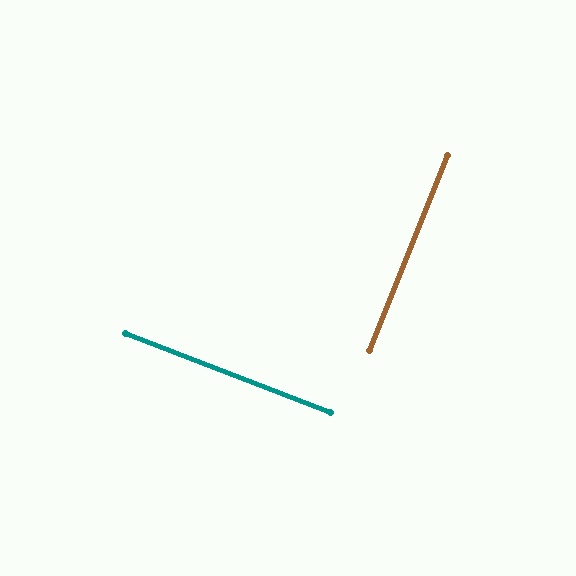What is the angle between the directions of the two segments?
Approximately 90 degrees.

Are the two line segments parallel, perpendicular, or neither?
Perpendicular — they meet at approximately 90°.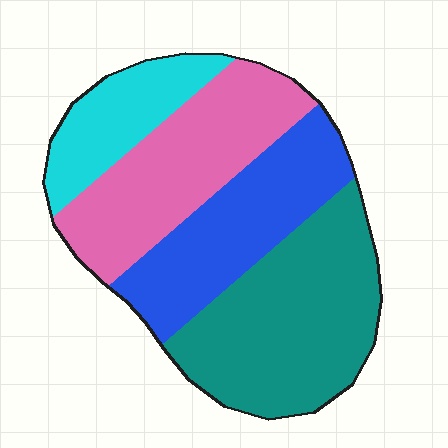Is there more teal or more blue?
Teal.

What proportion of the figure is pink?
Pink covers about 25% of the figure.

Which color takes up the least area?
Cyan, at roughly 15%.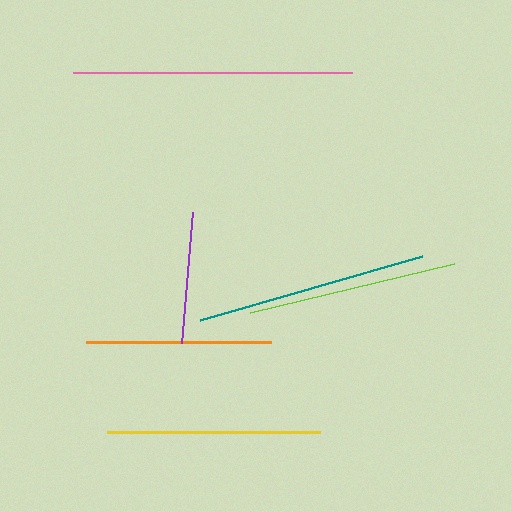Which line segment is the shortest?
The purple line is the shortest at approximately 132 pixels.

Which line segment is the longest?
The pink line is the longest at approximately 278 pixels.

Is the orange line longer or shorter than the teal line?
The teal line is longer than the orange line.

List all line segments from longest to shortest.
From longest to shortest: pink, teal, yellow, lime, orange, purple.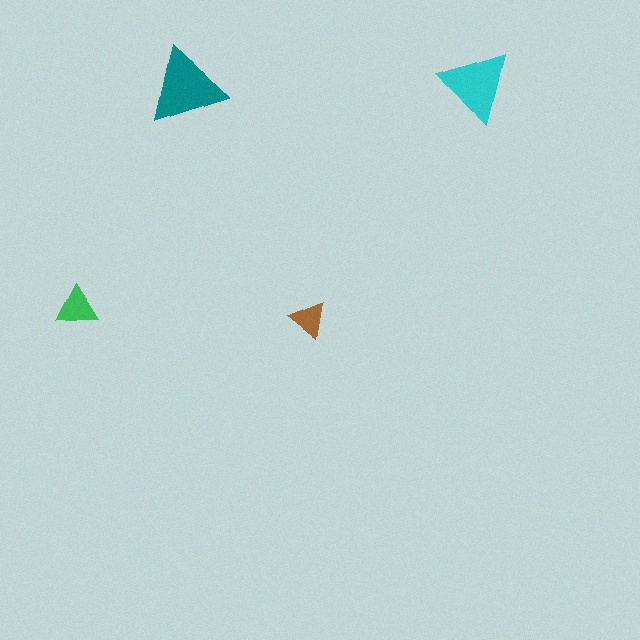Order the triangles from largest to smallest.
the teal one, the cyan one, the green one, the brown one.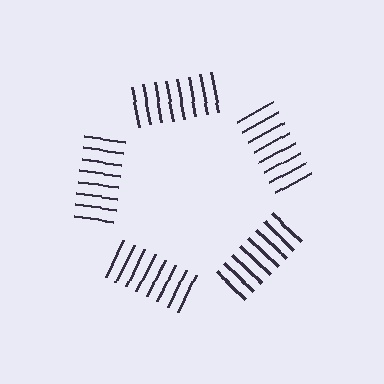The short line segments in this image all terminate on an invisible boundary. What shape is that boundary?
An illusory pentagon — the line segments terminate on its edges but no continuous stroke is drawn.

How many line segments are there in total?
40 — 8 along each of the 5 edges.